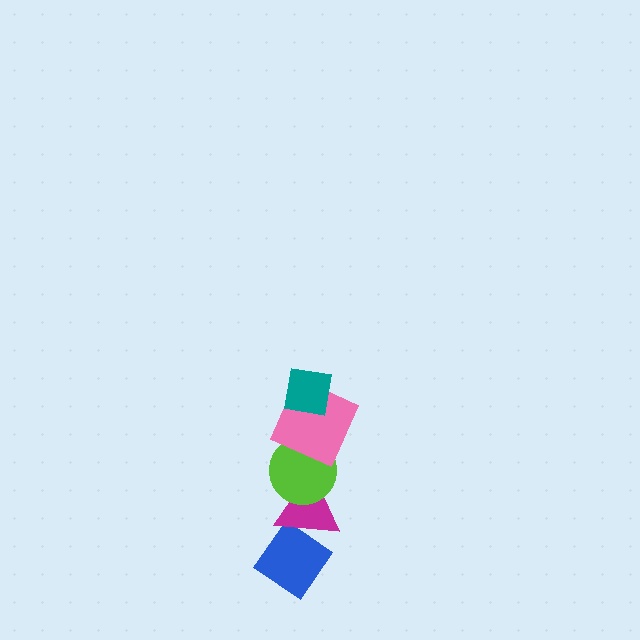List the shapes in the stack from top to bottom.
From top to bottom: the teal square, the pink square, the lime circle, the magenta triangle, the blue diamond.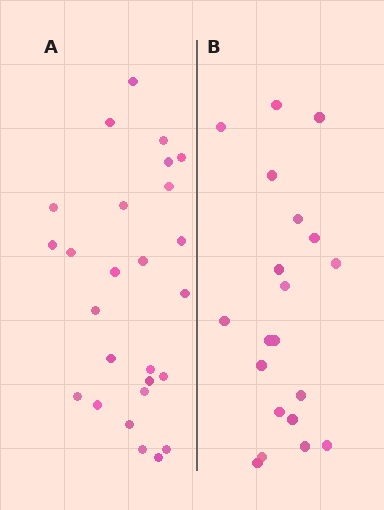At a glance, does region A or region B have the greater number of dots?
Region A (the left region) has more dots.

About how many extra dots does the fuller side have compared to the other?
Region A has about 6 more dots than region B.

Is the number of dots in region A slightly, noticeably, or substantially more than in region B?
Region A has noticeably more, but not dramatically so. The ratio is roughly 1.3 to 1.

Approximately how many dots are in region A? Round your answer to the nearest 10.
About 30 dots. (The exact count is 26, which rounds to 30.)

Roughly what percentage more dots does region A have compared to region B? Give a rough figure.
About 30% more.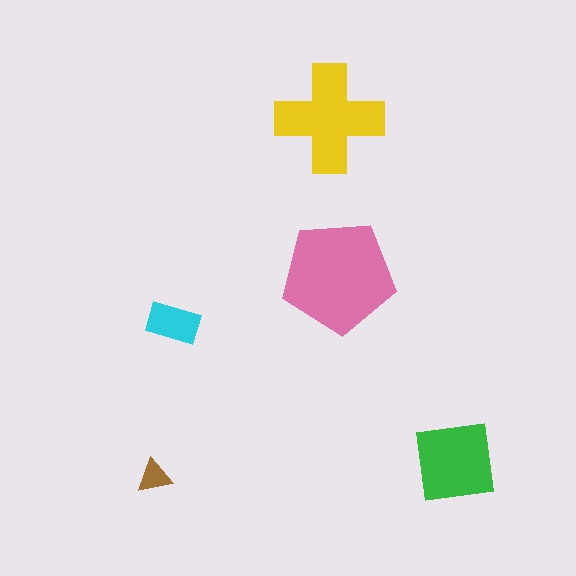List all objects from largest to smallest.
The pink pentagon, the yellow cross, the green square, the cyan rectangle, the brown triangle.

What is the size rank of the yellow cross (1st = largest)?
2nd.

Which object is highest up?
The yellow cross is topmost.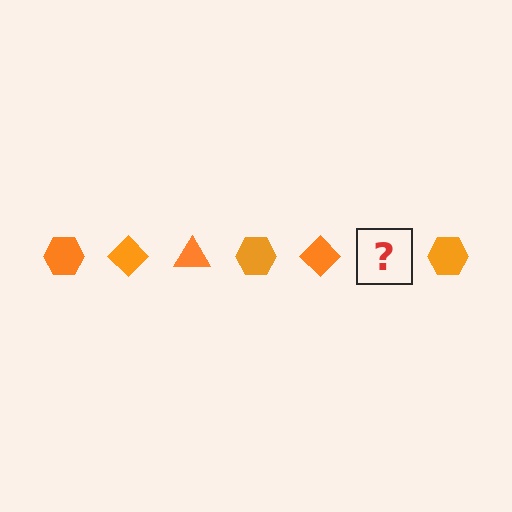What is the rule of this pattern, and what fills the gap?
The rule is that the pattern cycles through hexagon, diamond, triangle shapes in orange. The gap should be filled with an orange triangle.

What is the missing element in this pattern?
The missing element is an orange triangle.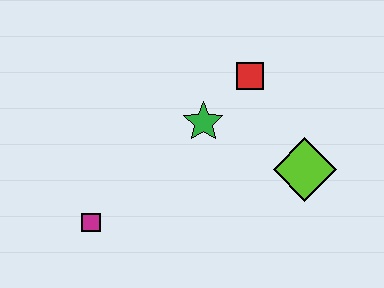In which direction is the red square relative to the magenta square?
The red square is to the right of the magenta square.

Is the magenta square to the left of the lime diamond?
Yes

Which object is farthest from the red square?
The magenta square is farthest from the red square.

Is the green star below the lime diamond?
No